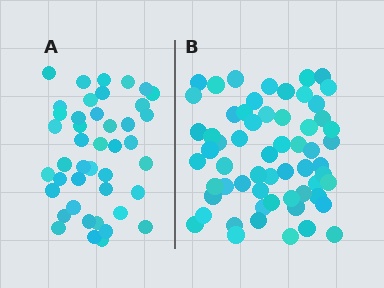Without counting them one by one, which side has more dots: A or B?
Region B (the right region) has more dots.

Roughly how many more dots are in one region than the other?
Region B has approximately 15 more dots than region A.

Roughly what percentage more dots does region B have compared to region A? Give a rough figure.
About 40% more.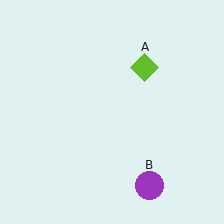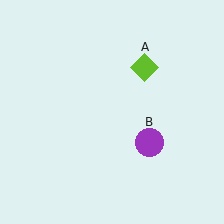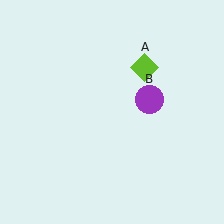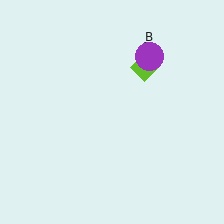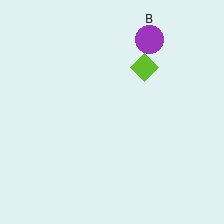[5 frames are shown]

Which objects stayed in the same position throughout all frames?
Lime diamond (object A) remained stationary.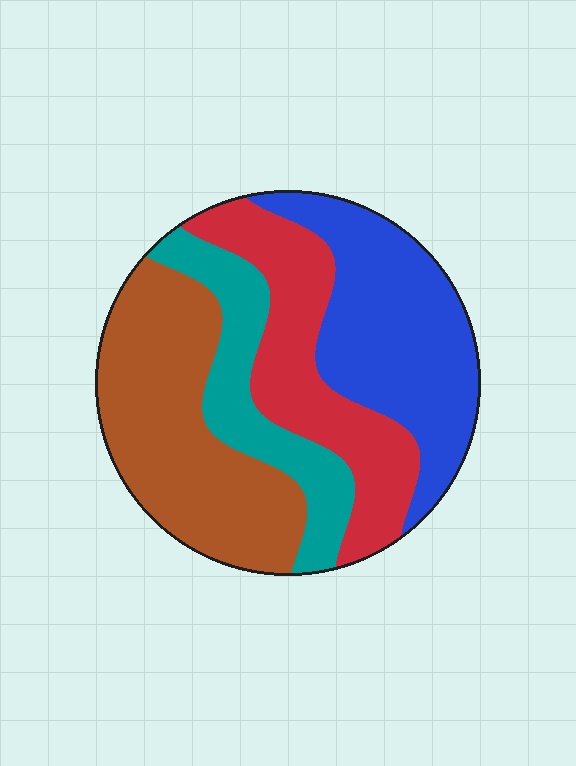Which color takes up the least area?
Teal, at roughly 15%.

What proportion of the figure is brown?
Brown takes up about one third (1/3) of the figure.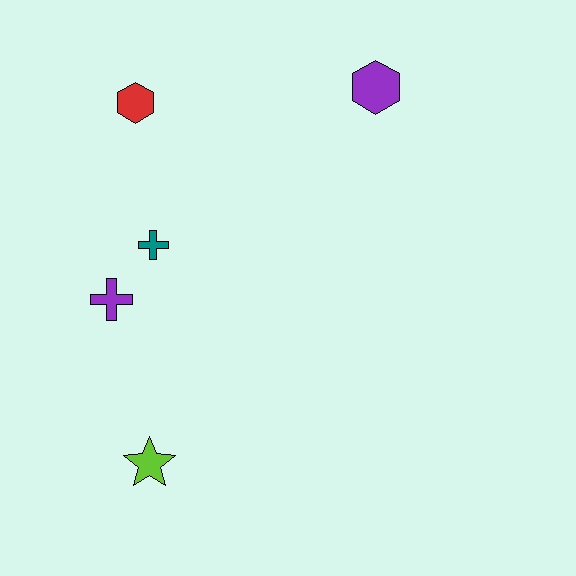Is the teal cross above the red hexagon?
No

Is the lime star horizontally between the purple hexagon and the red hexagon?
Yes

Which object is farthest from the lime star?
The purple hexagon is farthest from the lime star.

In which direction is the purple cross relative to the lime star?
The purple cross is above the lime star.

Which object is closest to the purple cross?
The teal cross is closest to the purple cross.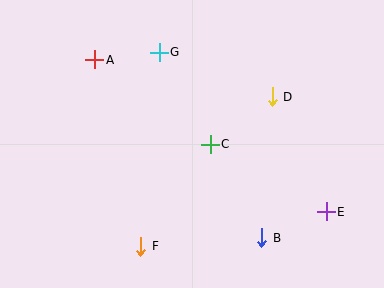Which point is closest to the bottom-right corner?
Point E is closest to the bottom-right corner.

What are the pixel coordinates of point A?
Point A is at (95, 60).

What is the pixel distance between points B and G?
The distance between B and G is 212 pixels.